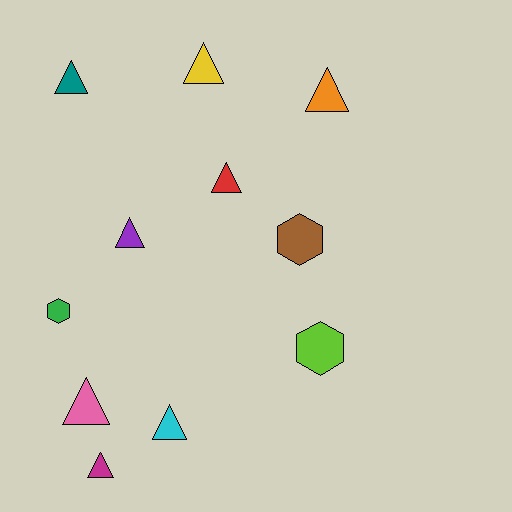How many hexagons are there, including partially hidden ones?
There are 3 hexagons.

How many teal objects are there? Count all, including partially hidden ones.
There is 1 teal object.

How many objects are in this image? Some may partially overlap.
There are 11 objects.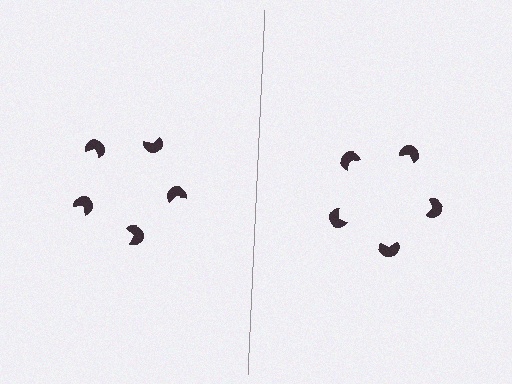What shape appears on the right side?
An illusory pentagon.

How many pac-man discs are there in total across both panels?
10 — 5 on each side.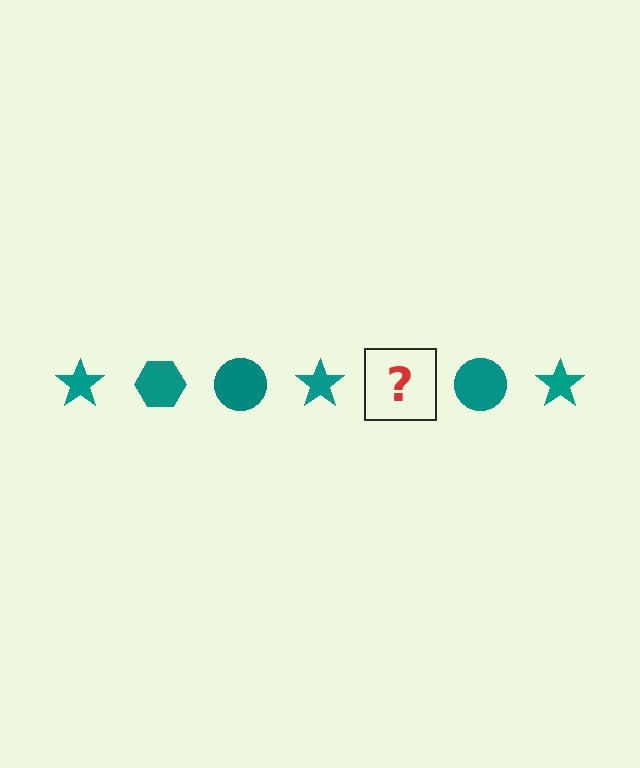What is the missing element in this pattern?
The missing element is a teal hexagon.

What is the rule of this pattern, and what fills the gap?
The rule is that the pattern cycles through star, hexagon, circle shapes in teal. The gap should be filled with a teal hexagon.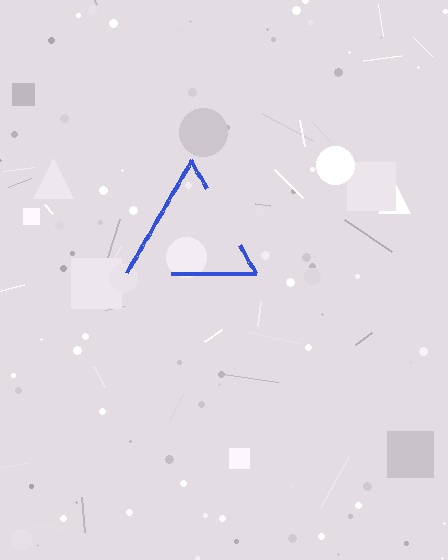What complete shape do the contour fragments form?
The contour fragments form a triangle.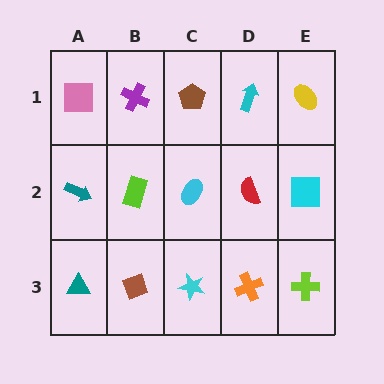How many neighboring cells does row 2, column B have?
4.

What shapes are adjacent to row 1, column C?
A cyan ellipse (row 2, column C), a purple cross (row 1, column B), a cyan arrow (row 1, column D).